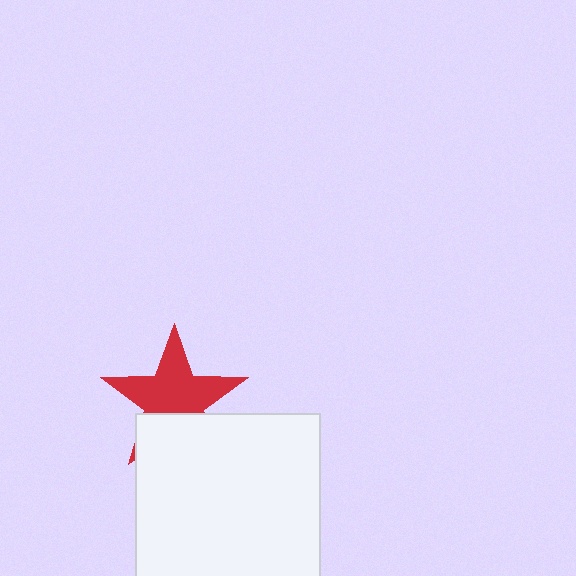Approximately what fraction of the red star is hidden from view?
Roughly 33% of the red star is hidden behind the white square.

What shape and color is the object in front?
The object in front is a white square.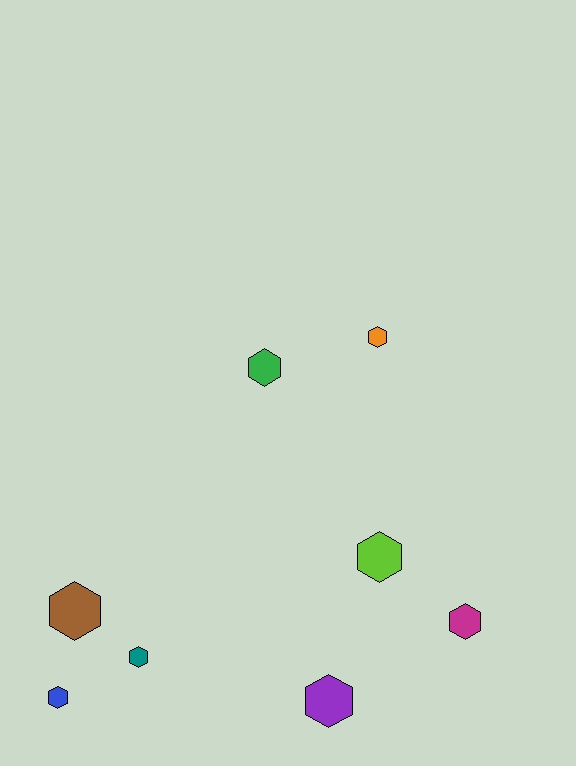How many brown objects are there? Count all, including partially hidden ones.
There is 1 brown object.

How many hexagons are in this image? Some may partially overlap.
There are 8 hexagons.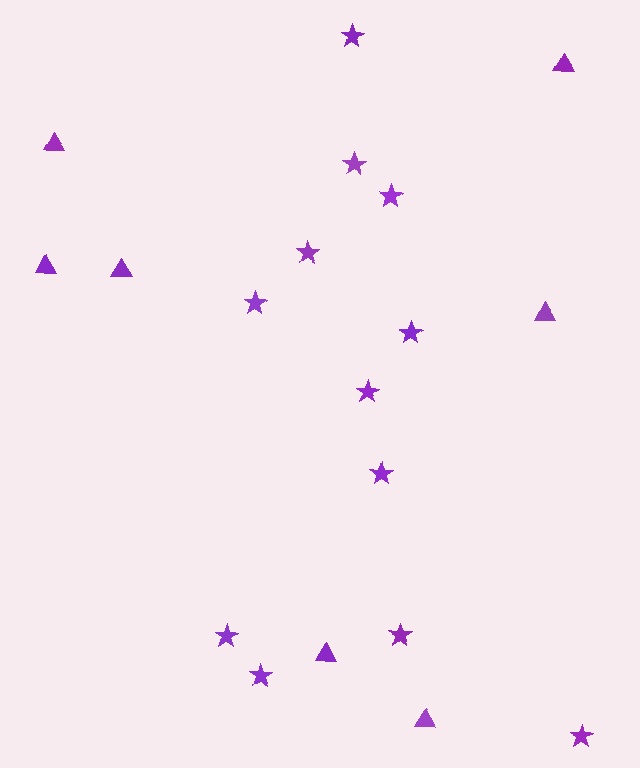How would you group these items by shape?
There are 2 groups: one group of triangles (7) and one group of stars (12).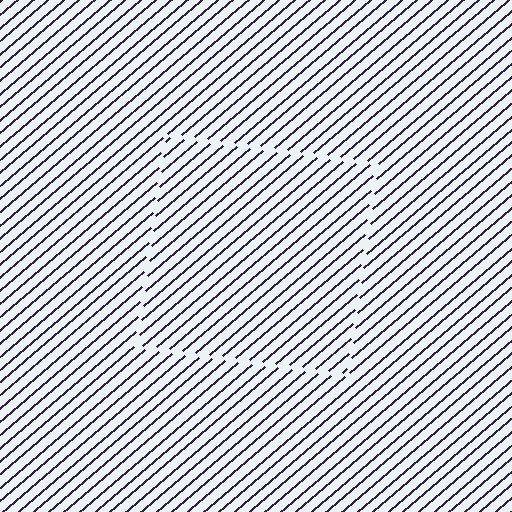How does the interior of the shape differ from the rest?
The interior of the shape contains the same grating, shifted by half a period — the contour is defined by the phase discontinuity where line-ends from the inner and outer gratings abut.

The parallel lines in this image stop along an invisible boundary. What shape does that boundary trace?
An illusory square. The interior of the shape contains the same grating, shifted by half a period — the contour is defined by the phase discontinuity where line-ends from the inner and outer gratings abut.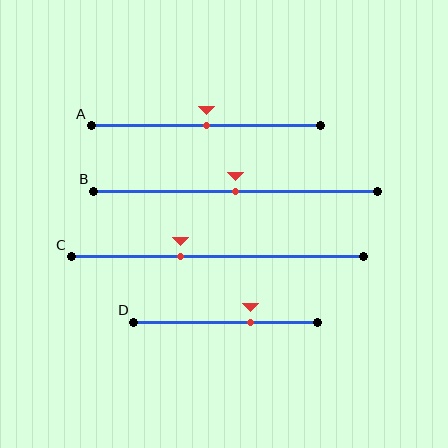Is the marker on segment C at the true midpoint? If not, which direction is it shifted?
No, the marker on segment C is shifted to the left by about 12% of the segment length.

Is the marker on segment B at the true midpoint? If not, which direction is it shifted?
Yes, the marker on segment B is at the true midpoint.